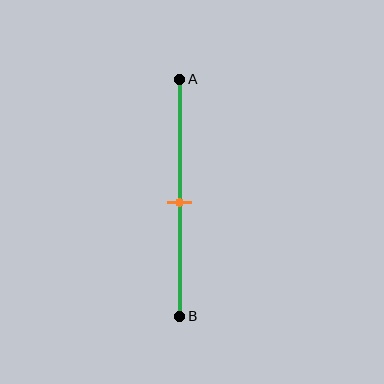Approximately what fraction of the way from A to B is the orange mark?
The orange mark is approximately 50% of the way from A to B.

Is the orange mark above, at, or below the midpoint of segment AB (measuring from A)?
The orange mark is approximately at the midpoint of segment AB.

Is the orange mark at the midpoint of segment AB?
Yes, the mark is approximately at the midpoint.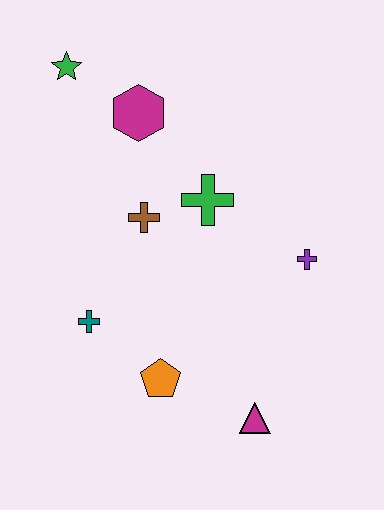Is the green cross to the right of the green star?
Yes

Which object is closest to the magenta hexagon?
The green star is closest to the magenta hexagon.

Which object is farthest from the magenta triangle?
The green star is farthest from the magenta triangle.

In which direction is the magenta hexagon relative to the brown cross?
The magenta hexagon is above the brown cross.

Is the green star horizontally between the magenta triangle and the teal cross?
No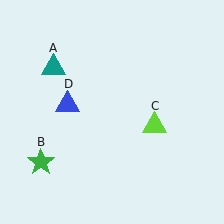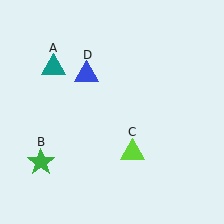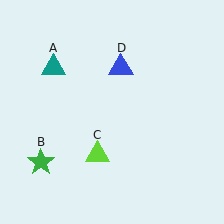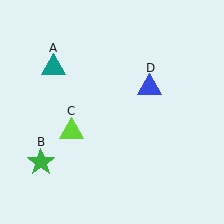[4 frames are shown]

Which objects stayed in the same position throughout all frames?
Teal triangle (object A) and green star (object B) remained stationary.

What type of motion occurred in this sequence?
The lime triangle (object C), blue triangle (object D) rotated clockwise around the center of the scene.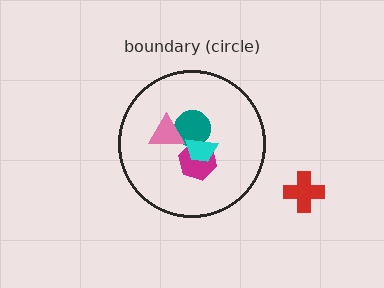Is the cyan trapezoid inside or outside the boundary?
Inside.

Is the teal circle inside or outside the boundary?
Inside.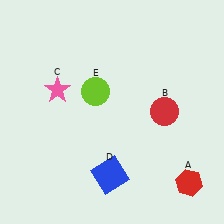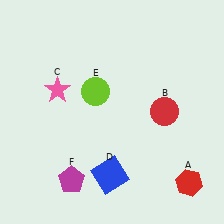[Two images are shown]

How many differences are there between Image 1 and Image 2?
There is 1 difference between the two images.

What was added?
A magenta pentagon (F) was added in Image 2.